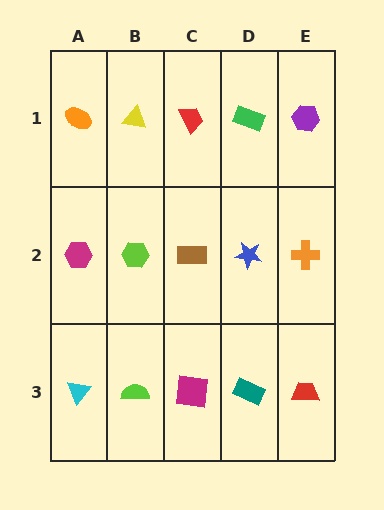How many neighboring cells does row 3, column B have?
3.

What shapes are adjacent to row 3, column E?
An orange cross (row 2, column E), a teal rectangle (row 3, column D).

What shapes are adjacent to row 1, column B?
A lime hexagon (row 2, column B), an orange ellipse (row 1, column A), a red trapezoid (row 1, column C).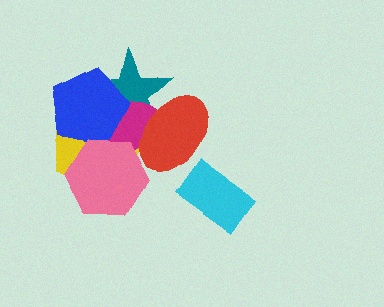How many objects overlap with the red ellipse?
3 objects overlap with the red ellipse.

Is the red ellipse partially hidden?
No, no other shape covers it.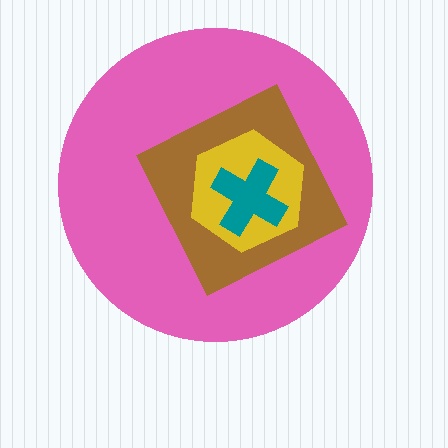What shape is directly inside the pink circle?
The brown diamond.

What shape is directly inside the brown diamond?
The yellow hexagon.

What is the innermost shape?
The teal cross.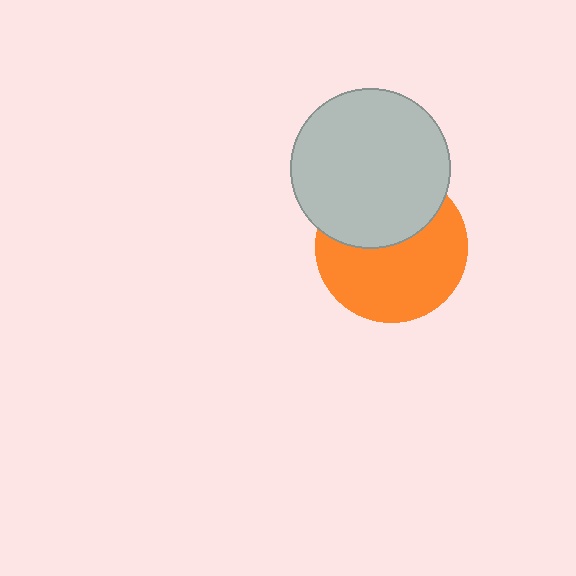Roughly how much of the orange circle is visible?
About half of it is visible (roughly 61%).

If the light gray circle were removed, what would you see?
You would see the complete orange circle.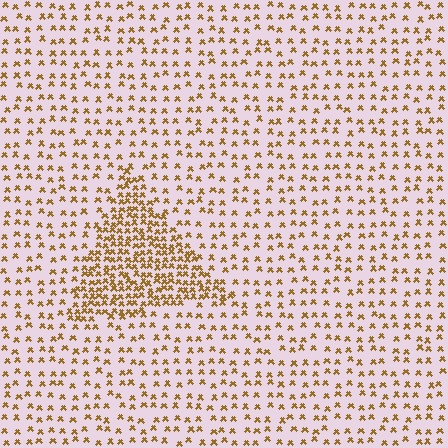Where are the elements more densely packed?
The elements are more densely packed inside the triangle boundary.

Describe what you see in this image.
The image contains small brown elements arranged at two different densities. A triangle-shaped region is visible where the elements are more densely packed than the surrounding area.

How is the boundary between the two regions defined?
The boundary is defined by a change in element density (approximately 2.5x ratio). All elements are the same color, size, and shape.